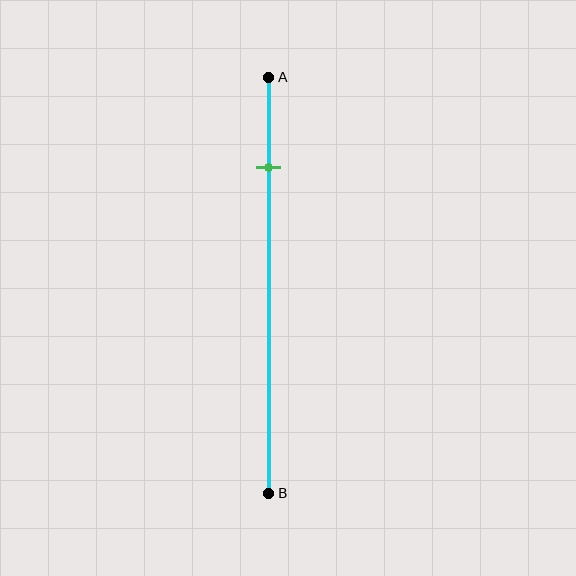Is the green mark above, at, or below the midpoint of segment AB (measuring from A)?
The green mark is above the midpoint of segment AB.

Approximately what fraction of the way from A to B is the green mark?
The green mark is approximately 20% of the way from A to B.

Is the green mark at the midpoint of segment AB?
No, the mark is at about 20% from A, not at the 50% midpoint.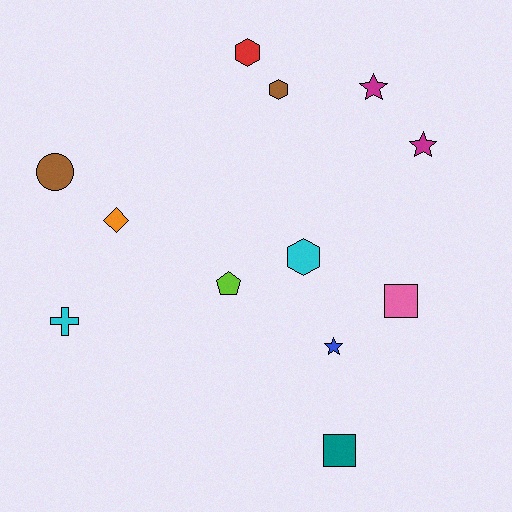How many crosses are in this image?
There is 1 cross.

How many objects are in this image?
There are 12 objects.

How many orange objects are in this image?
There is 1 orange object.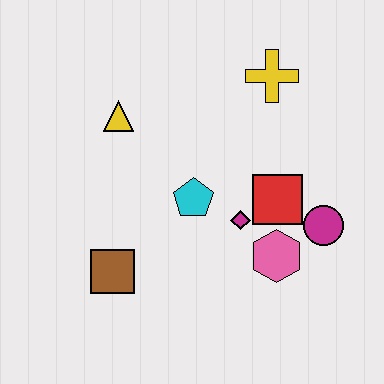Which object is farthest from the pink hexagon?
The yellow triangle is farthest from the pink hexagon.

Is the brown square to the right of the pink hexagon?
No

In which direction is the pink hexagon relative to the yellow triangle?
The pink hexagon is to the right of the yellow triangle.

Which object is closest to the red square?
The magenta diamond is closest to the red square.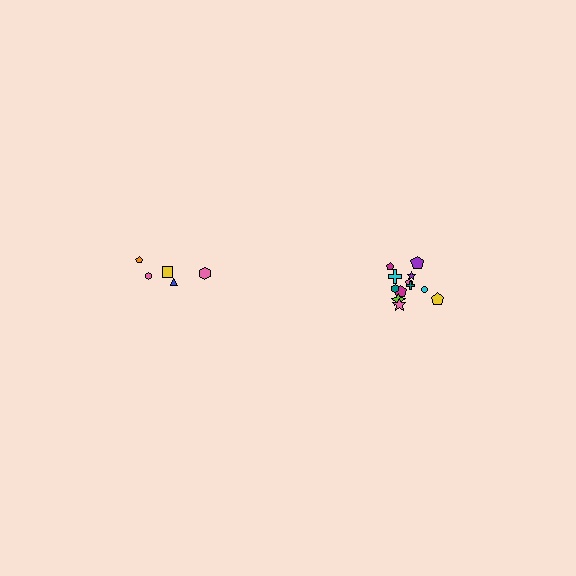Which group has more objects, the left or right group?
The right group.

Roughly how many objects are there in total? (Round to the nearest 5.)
Roughly 15 objects in total.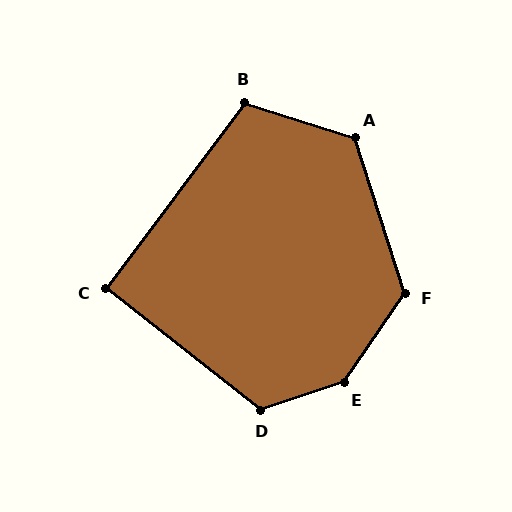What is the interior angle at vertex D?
Approximately 124 degrees (obtuse).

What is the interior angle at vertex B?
Approximately 109 degrees (obtuse).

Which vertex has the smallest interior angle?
C, at approximately 91 degrees.